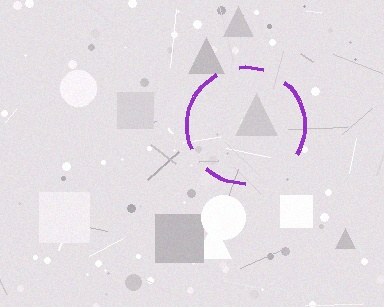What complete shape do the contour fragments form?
The contour fragments form a circle.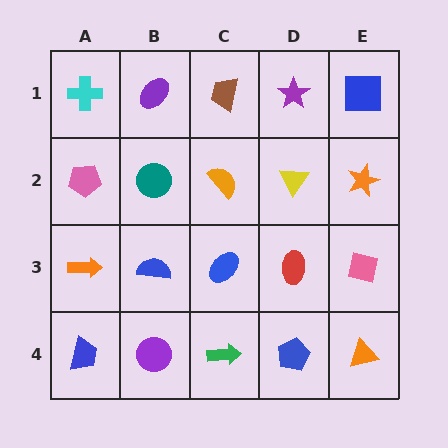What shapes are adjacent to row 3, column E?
An orange star (row 2, column E), an orange triangle (row 4, column E), a red ellipse (row 3, column D).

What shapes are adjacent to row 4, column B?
A blue semicircle (row 3, column B), a blue trapezoid (row 4, column A), a green arrow (row 4, column C).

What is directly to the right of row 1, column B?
A brown trapezoid.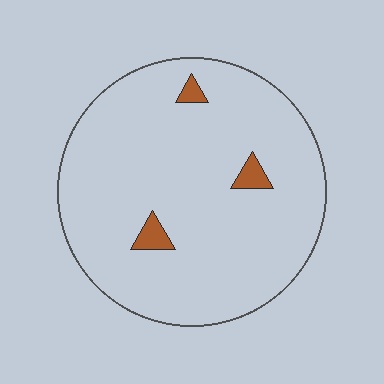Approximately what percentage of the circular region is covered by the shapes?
Approximately 5%.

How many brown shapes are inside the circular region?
3.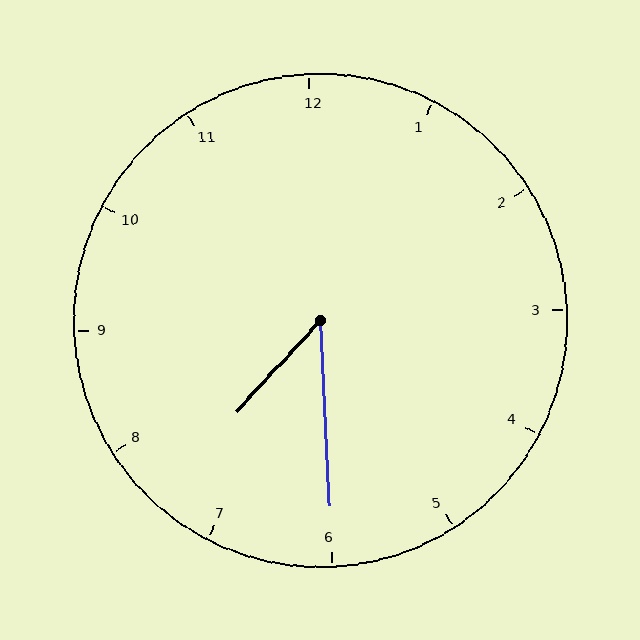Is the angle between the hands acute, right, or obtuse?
It is acute.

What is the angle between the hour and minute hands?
Approximately 45 degrees.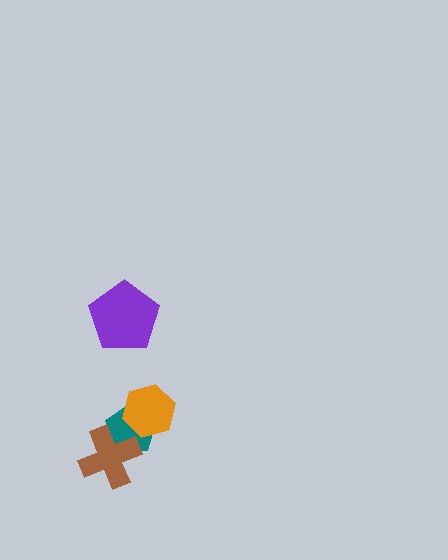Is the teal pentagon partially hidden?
Yes, it is partially covered by another shape.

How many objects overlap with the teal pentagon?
2 objects overlap with the teal pentagon.